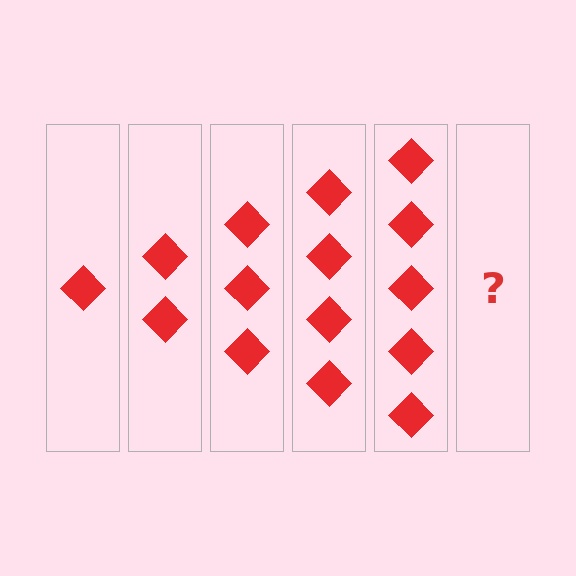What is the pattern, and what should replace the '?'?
The pattern is that each step adds one more diamond. The '?' should be 6 diamonds.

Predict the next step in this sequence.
The next step is 6 diamonds.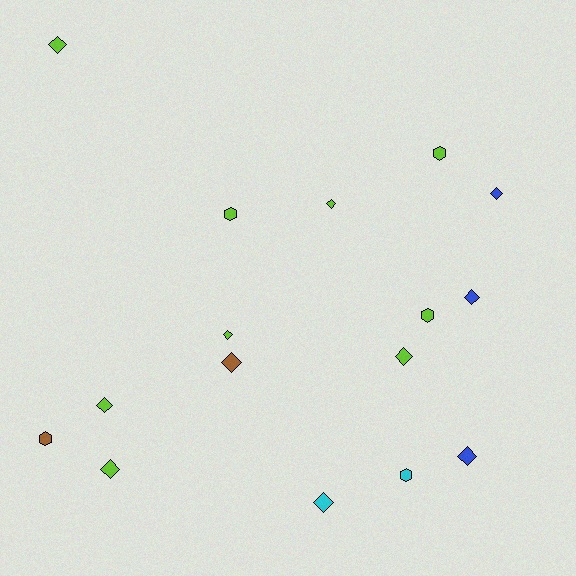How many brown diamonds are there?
There is 1 brown diamond.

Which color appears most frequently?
Lime, with 9 objects.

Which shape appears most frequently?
Diamond, with 11 objects.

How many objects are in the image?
There are 16 objects.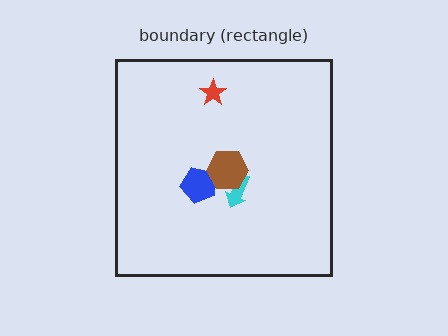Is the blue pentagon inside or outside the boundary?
Inside.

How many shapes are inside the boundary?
4 inside, 0 outside.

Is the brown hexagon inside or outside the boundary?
Inside.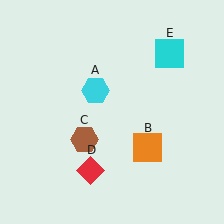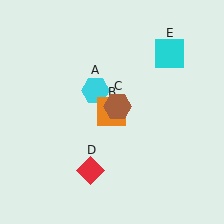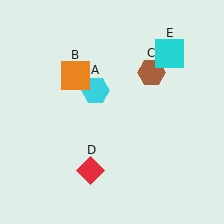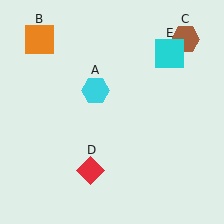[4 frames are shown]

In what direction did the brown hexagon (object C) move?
The brown hexagon (object C) moved up and to the right.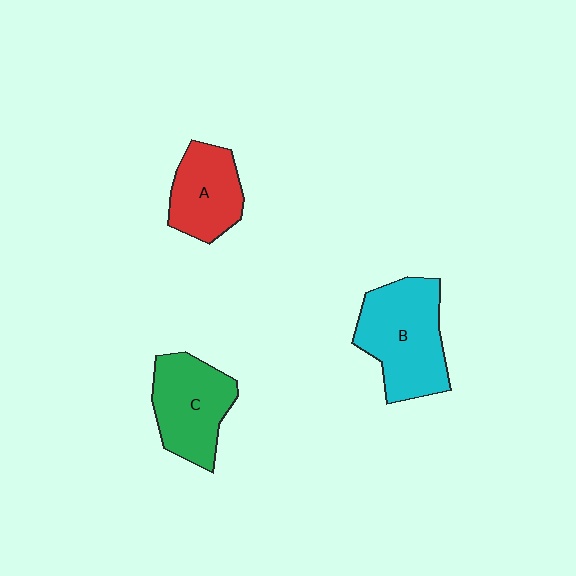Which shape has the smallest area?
Shape A (red).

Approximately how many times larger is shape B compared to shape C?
Approximately 1.2 times.